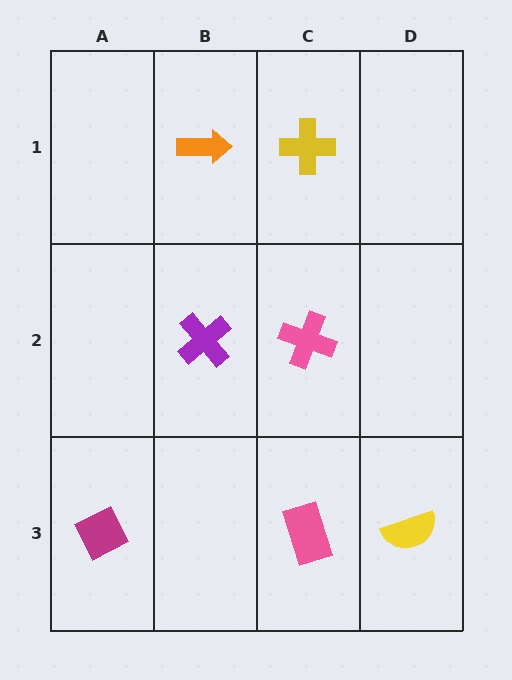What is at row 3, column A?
A magenta diamond.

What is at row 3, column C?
A pink rectangle.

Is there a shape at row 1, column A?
No, that cell is empty.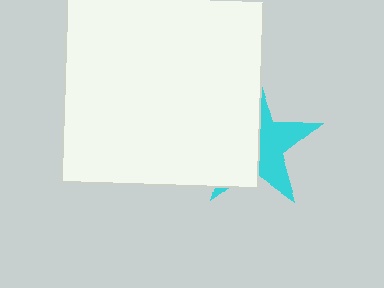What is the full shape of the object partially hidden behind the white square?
The partially hidden object is a cyan star.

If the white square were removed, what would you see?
You would see the complete cyan star.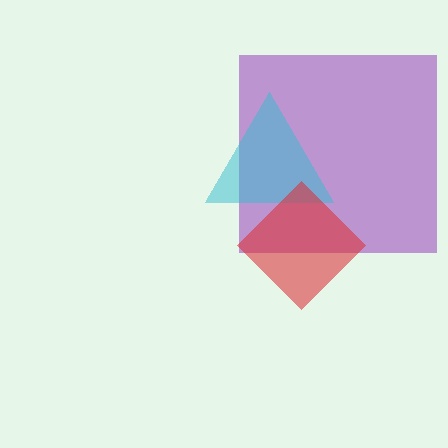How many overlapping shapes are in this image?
There are 3 overlapping shapes in the image.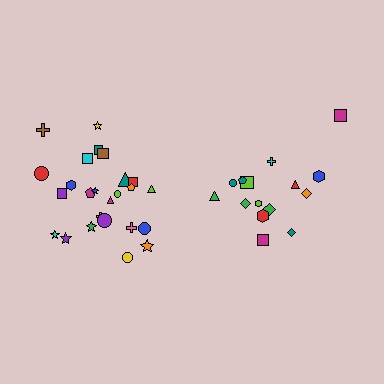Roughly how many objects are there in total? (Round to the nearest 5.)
Roughly 40 objects in total.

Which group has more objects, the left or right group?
The left group.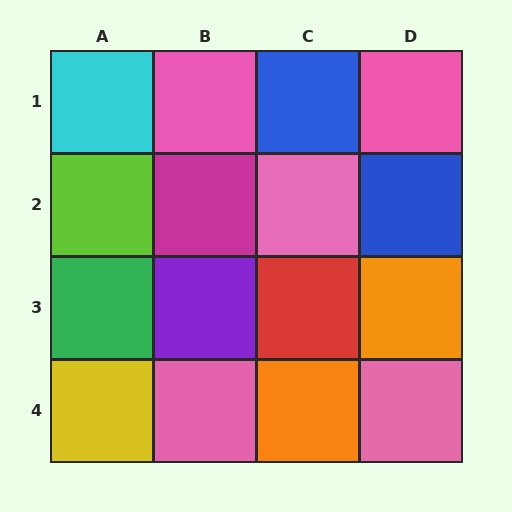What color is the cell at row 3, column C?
Red.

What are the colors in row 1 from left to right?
Cyan, pink, blue, pink.